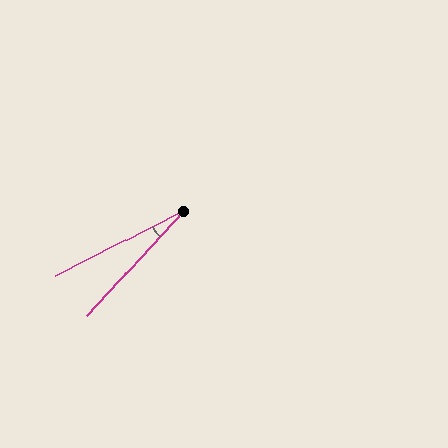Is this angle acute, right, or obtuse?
It is acute.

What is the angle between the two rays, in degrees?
Approximately 20 degrees.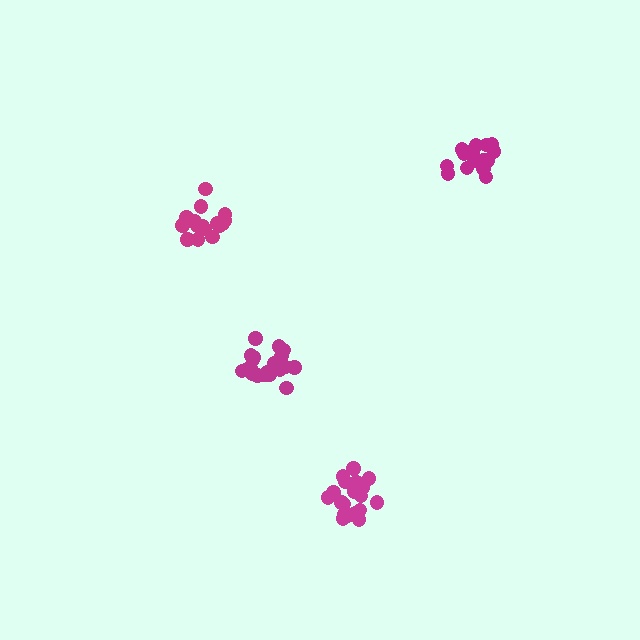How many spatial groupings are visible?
There are 4 spatial groupings.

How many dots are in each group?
Group 1: 16 dots, Group 2: 21 dots, Group 3: 17 dots, Group 4: 21 dots (75 total).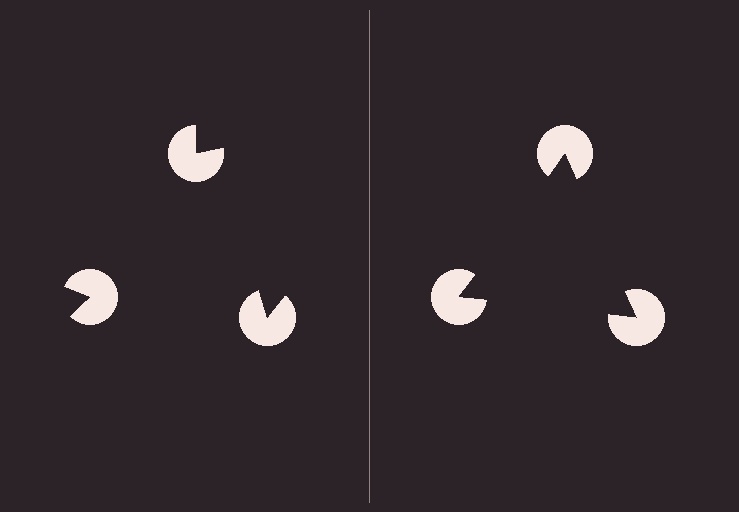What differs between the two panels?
The pac-man discs are positioned identically on both sides; only the wedge orientations differ. On the right they align to a triangle; on the left they are misaligned.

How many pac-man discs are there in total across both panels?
6 — 3 on each side.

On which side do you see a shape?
An illusory triangle appears on the right side. On the left side the wedge cuts are rotated, so no coherent shape forms.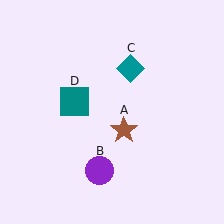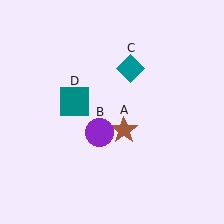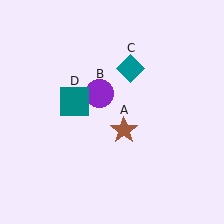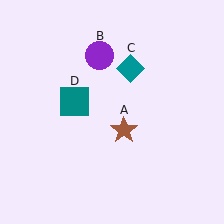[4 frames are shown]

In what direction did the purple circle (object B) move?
The purple circle (object B) moved up.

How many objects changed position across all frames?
1 object changed position: purple circle (object B).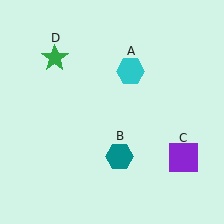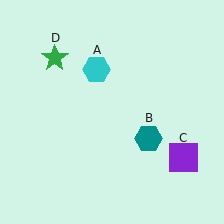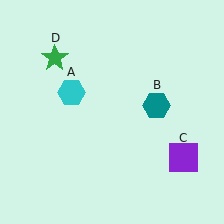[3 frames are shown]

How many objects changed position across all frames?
2 objects changed position: cyan hexagon (object A), teal hexagon (object B).